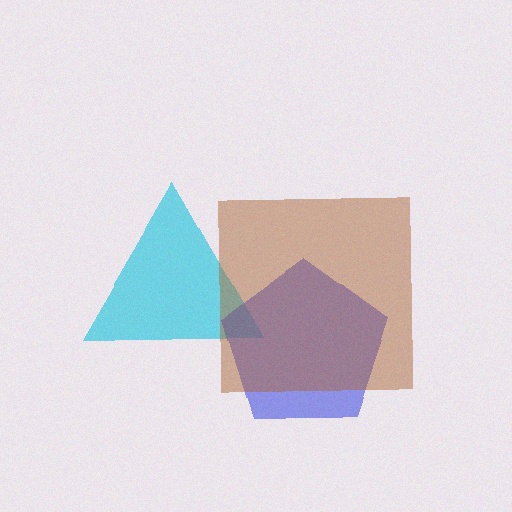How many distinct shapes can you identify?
There are 3 distinct shapes: a cyan triangle, a blue pentagon, a brown square.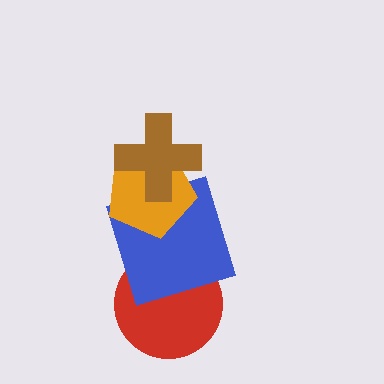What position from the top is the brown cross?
The brown cross is 1st from the top.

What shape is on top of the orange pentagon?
The brown cross is on top of the orange pentagon.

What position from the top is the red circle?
The red circle is 4th from the top.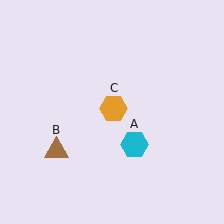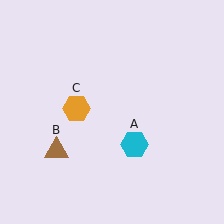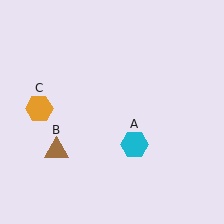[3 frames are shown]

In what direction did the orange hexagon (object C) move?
The orange hexagon (object C) moved left.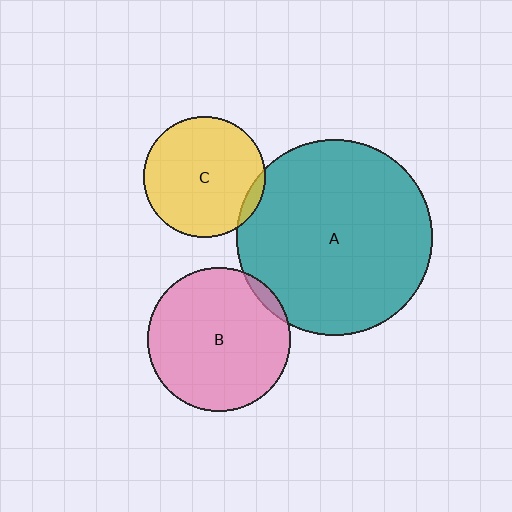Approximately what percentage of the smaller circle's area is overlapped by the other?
Approximately 5%.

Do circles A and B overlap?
Yes.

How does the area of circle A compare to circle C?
Approximately 2.6 times.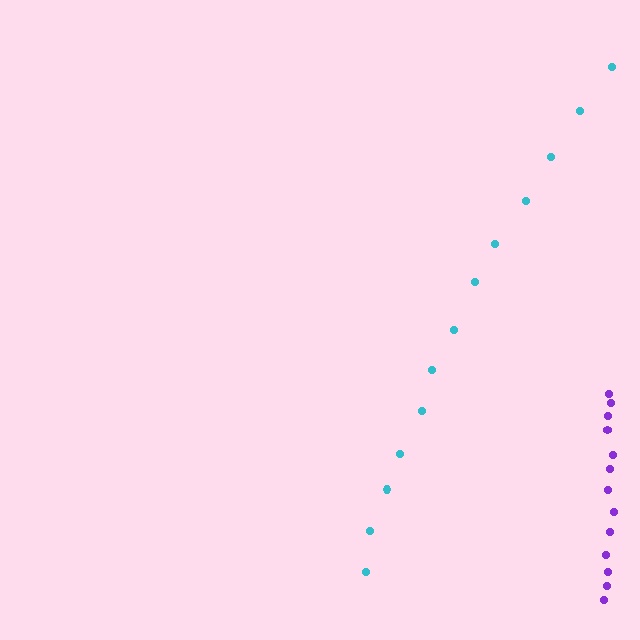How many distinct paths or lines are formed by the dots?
There are 2 distinct paths.